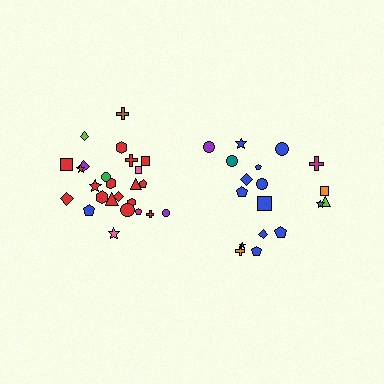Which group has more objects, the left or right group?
The left group.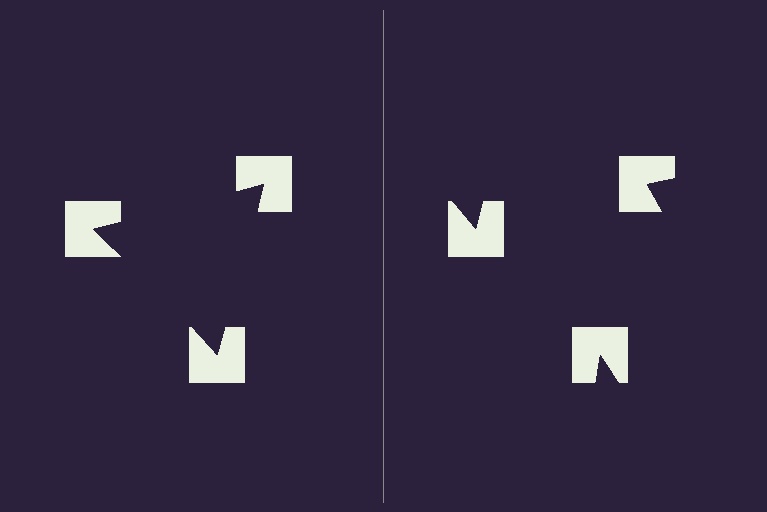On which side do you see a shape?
An illusory triangle appears on the left side. On the right side the wedge cuts are rotated, so no coherent shape forms.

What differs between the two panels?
The notched squares are positioned identically on both sides; only the wedge orientations differ. On the left they align to a triangle; on the right they are misaligned.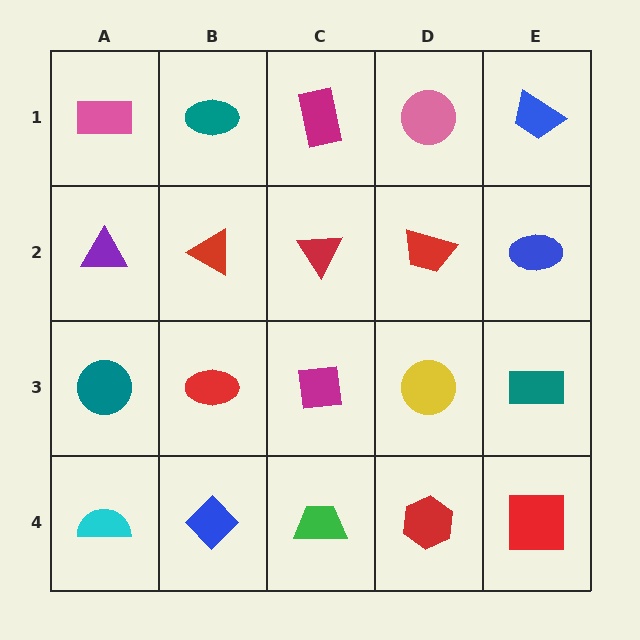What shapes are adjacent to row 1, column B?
A red triangle (row 2, column B), a pink rectangle (row 1, column A), a magenta rectangle (row 1, column C).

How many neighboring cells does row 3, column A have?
3.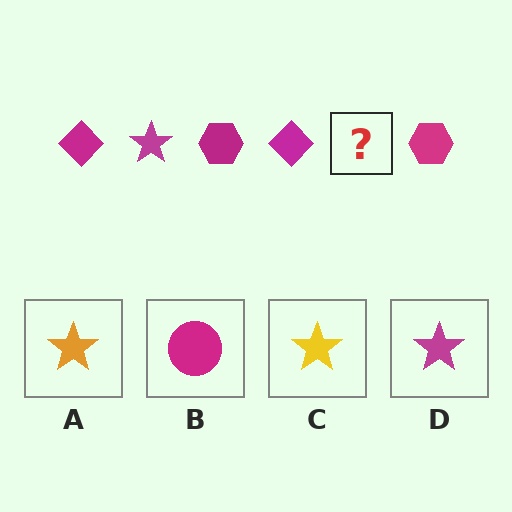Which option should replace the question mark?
Option D.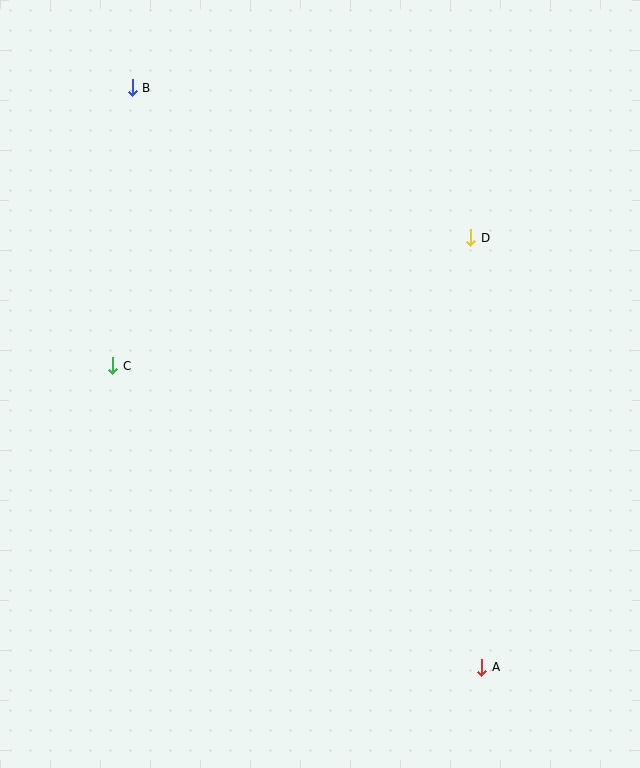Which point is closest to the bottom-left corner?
Point C is closest to the bottom-left corner.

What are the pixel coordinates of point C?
Point C is at (113, 366).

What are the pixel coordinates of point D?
Point D is at (471, 238).